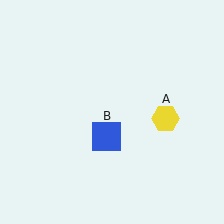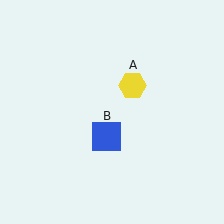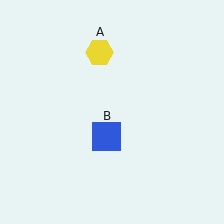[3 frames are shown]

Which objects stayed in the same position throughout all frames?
Blue square (object B) remained stationary.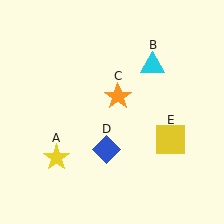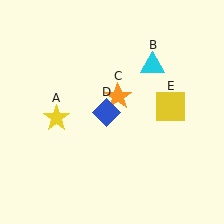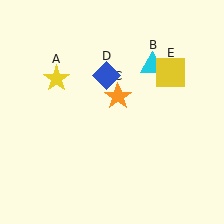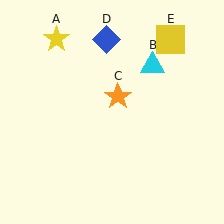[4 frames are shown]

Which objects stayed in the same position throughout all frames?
Cyan triangle (object B) and orange star (object C) remained stationary.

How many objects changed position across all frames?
3 objects changed position: yellow star (object A), blue diamond (object D), yellow square (object E).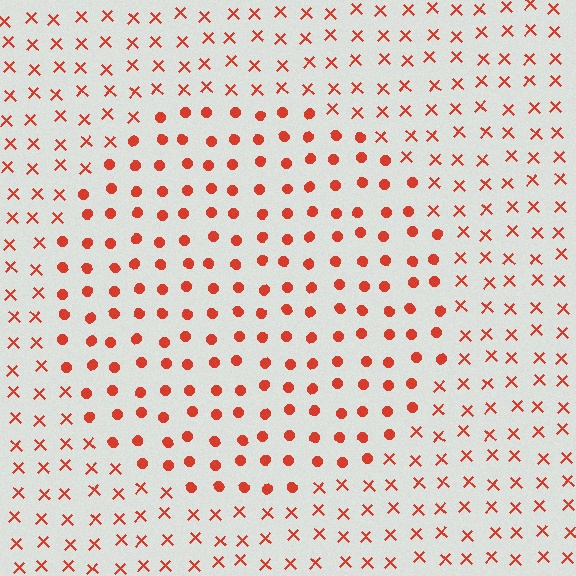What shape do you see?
I see a circle.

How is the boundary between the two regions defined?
The boundary is defined by a change in element shape: circles inside vs. X marks outside. All elements share the same color and spacing.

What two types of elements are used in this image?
The image uses circles inside the circle region and X marks outside it.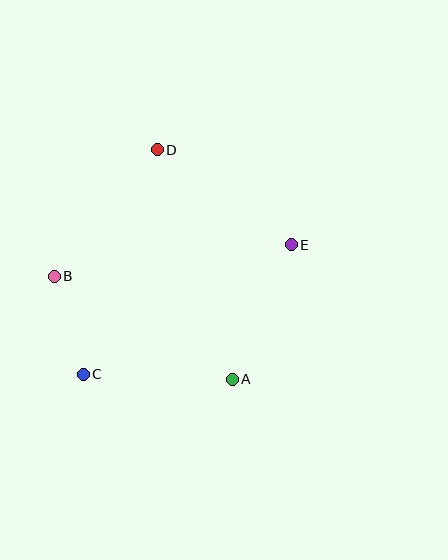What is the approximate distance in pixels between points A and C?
The distance between A and C is approximately 149 pixels.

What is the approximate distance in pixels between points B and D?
The distance between B and D is approximately 163 pixels.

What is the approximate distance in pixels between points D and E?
The distance between D and E is approximately 164 pixels.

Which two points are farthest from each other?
Points C and E are farthest from each other.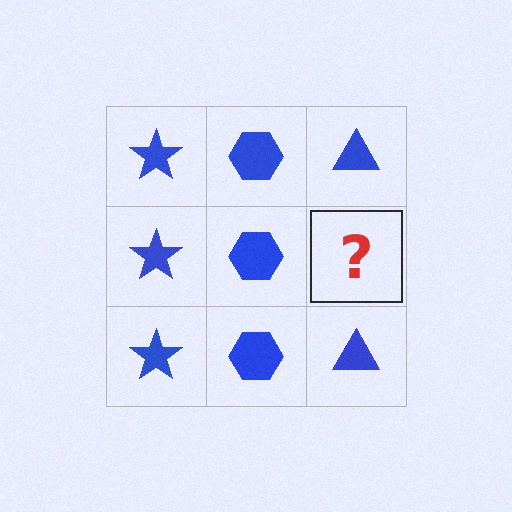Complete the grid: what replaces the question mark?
The question mark should be replaced with a blue triangle.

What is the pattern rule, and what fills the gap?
The rule is that each column has a consistent shape. The gap should be filled with a blue triangle.